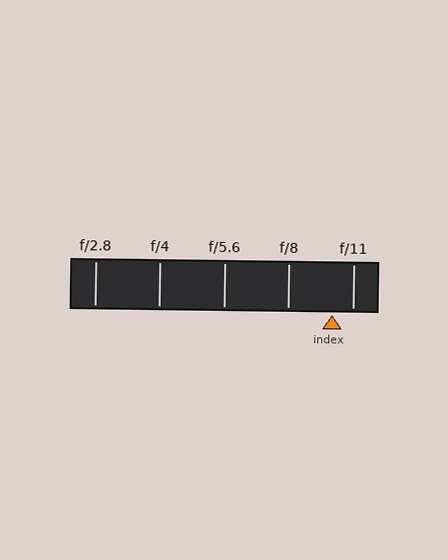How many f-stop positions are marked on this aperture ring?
There are 5 f-stop positions marked.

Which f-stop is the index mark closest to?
The index mark is closest to f/11.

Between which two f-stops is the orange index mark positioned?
The index mark is between f/8 and f/11.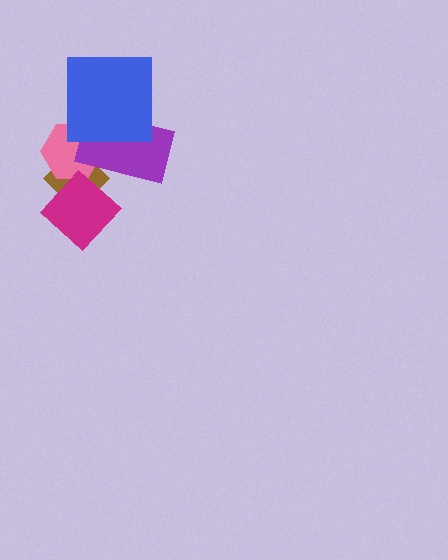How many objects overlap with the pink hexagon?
3 objects overlap with the pink hexagon.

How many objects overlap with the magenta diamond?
1 object overlaps with the magenta diamond.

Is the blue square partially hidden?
No, no other shape covers it.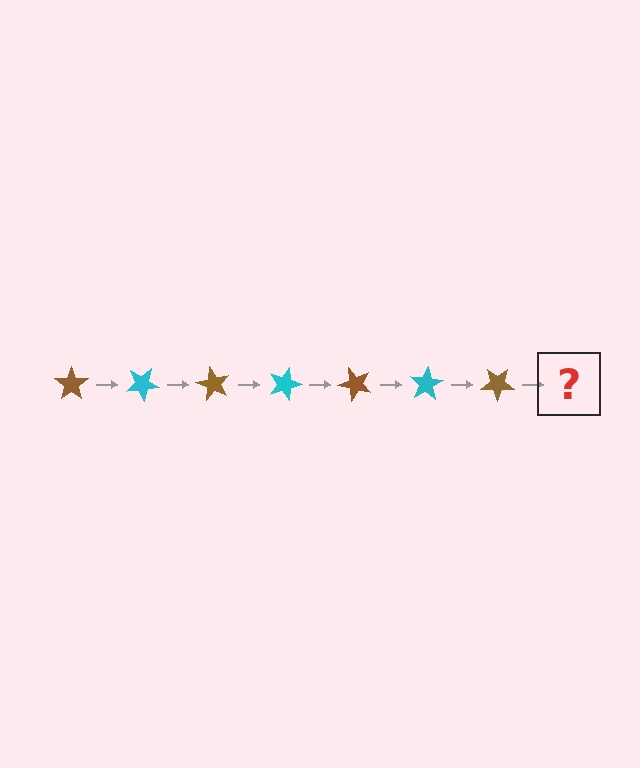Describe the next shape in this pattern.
It should be a cyan star, rotated 210 degrees from the start.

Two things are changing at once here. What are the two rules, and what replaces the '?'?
The two rules are that it rotates 30 degrees each step and the color cycles through brown and cyan. The '?' should be a cyan star, rotated 210 degrees from the start.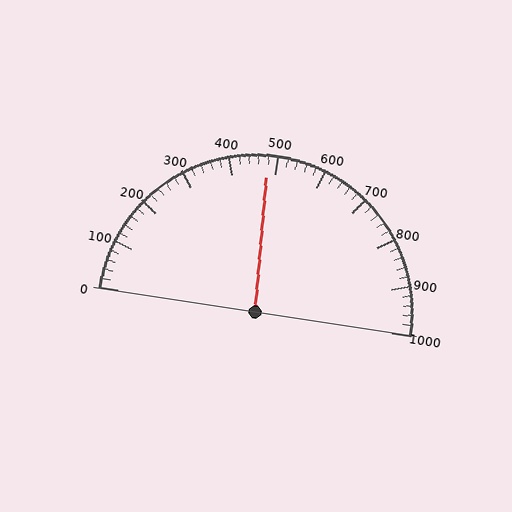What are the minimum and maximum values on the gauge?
The gauge ranges from 0 to 1000.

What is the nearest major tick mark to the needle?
The nearest major tick mark is 500.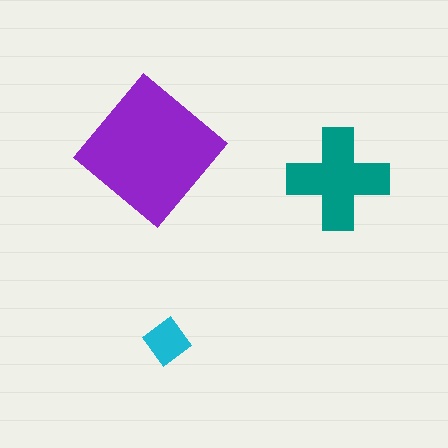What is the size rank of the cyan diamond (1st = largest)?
3rd.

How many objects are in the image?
There are 3 objects in the image.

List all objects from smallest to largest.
The cyan diamond, the teal cross, the purple diamond.